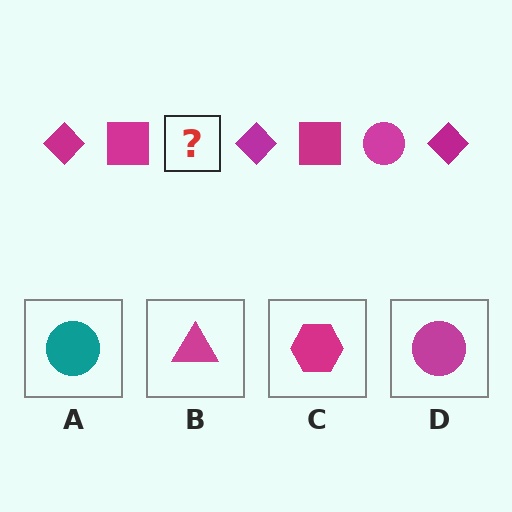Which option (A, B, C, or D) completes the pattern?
D.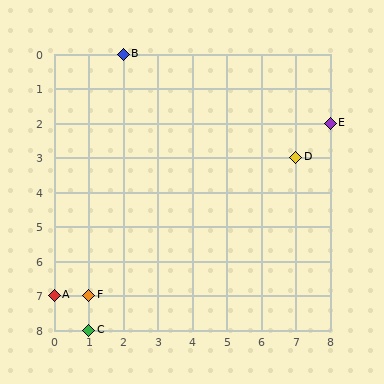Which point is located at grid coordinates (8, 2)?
Point E is at (8, 2).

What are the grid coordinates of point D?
Point D is at grid coordinates (7, 3).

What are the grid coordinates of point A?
Point A is at grid coordinates (0, 7).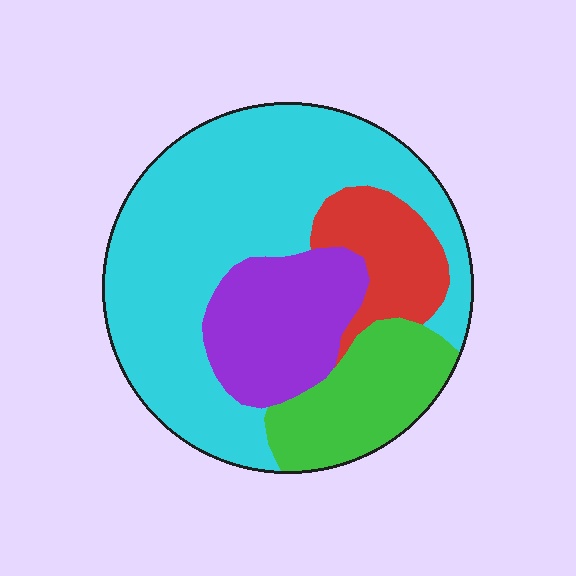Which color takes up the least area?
Red, at roughly 10%.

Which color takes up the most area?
Cyan, at roughly 55%.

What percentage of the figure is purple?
Purple covers about 20% of the figure.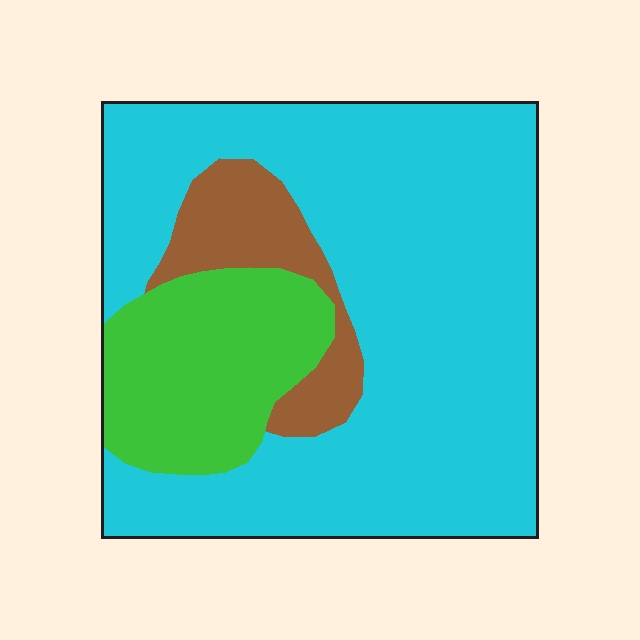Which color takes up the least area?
Brown, at roughly 10%.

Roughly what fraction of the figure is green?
Green covers 19% of the figure.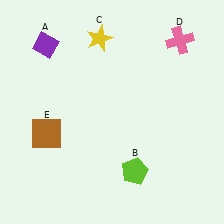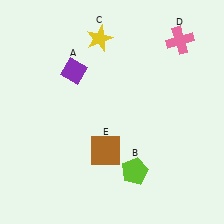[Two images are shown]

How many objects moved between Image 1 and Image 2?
2 objects moved between the two images.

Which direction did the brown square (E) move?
The brown square (E) moved right.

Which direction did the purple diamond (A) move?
The purple diamond (A) moved right.